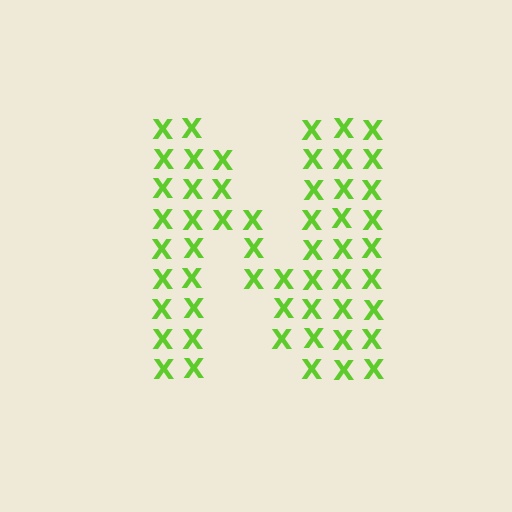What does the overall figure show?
The overall figure shows the letter N.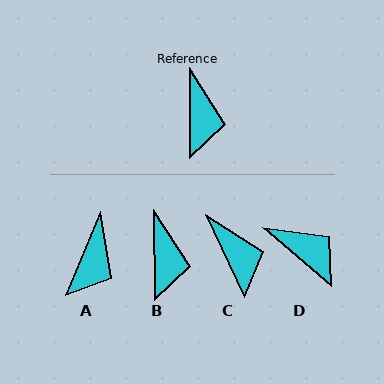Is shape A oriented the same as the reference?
No, it is off by about 23 degrees.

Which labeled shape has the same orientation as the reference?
B.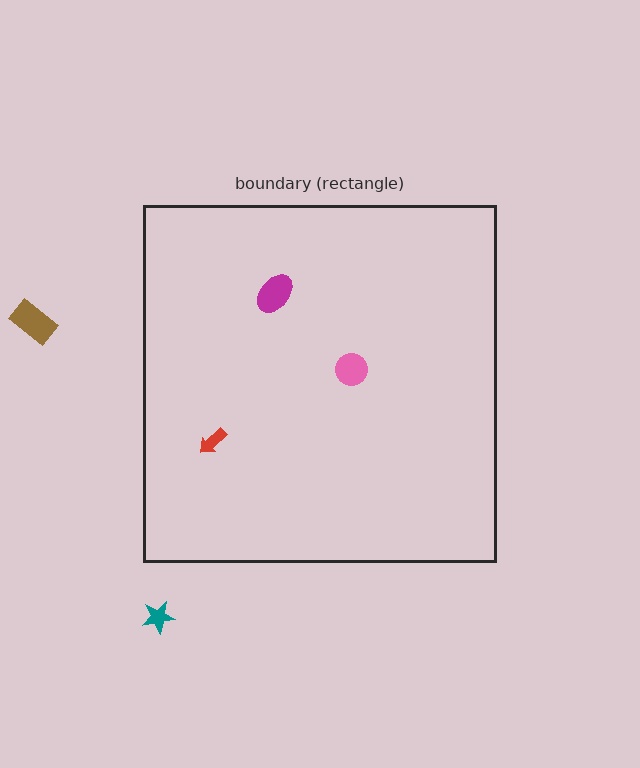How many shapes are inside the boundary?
3 inside, 2 outside.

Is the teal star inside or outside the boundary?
Outside.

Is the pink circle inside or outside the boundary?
Inside.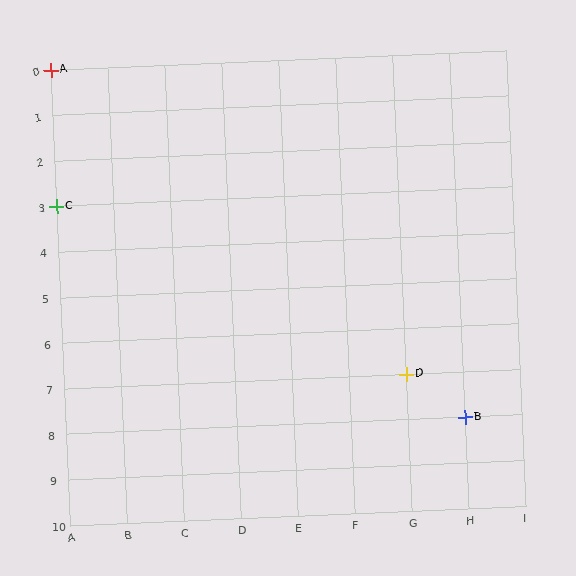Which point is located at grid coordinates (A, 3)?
Point C is at (A, 3).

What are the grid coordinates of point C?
Point C is at grid coordinates (A, 3).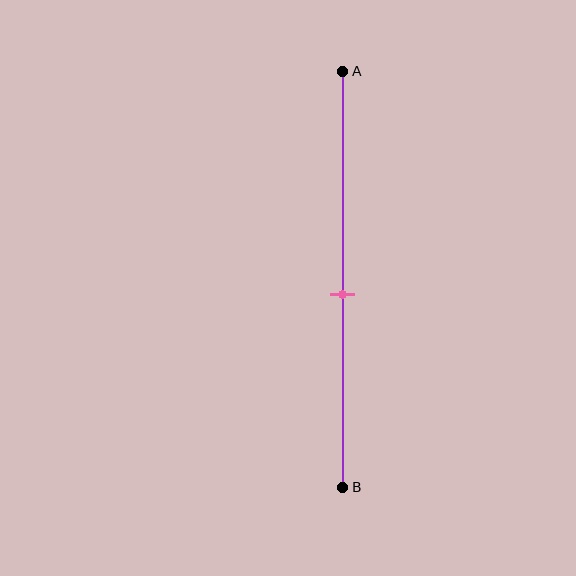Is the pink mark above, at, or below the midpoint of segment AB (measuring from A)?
The pink mark is below the midpoint of segment AB.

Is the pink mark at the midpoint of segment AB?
No, the mark is at about 55% from A, not at the 50% midpoint.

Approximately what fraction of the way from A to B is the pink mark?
The pink mark is approximately 55% of the way from A to B.